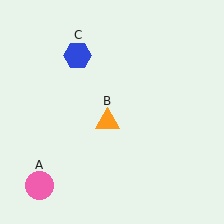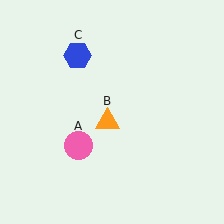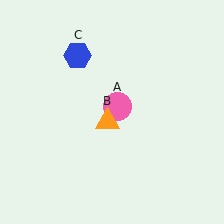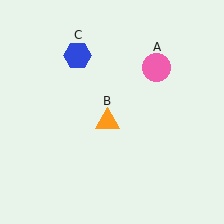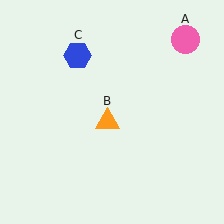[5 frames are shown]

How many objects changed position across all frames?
1 object changed position: pink circle (object A).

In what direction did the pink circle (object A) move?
The pink circle (object A) moved up and to the right.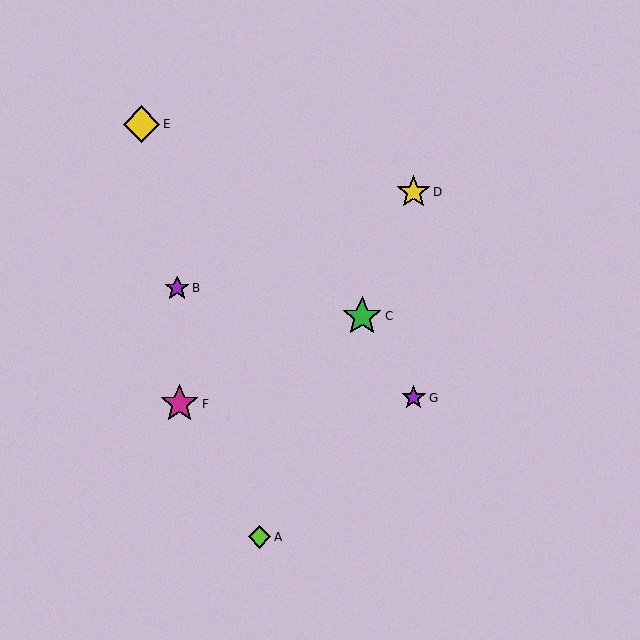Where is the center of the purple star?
The center of the purple star is at (177, 288).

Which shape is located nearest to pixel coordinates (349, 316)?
The green star (labeled C) at (362, 316) is nearest to that location.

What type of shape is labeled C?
Shape C is a green star.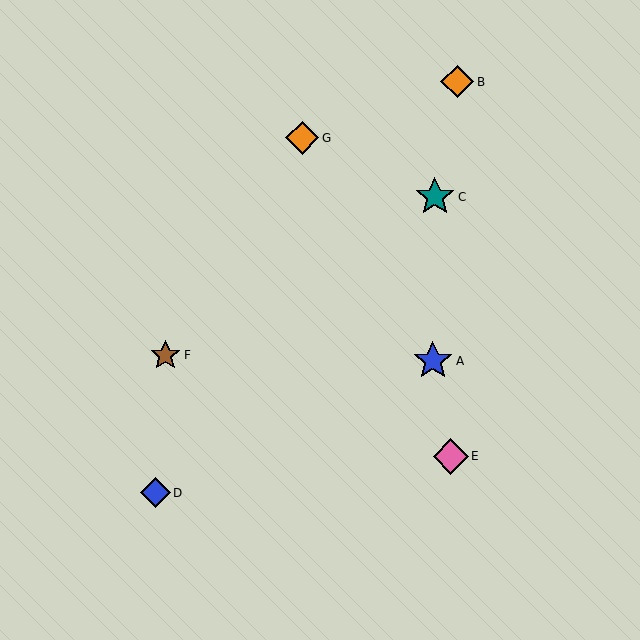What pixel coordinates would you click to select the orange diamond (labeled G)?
Click at (302, 138) to select the orange diamond G.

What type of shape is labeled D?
Shape D is a blue diamond.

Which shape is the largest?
The teal star (labeled C) is the largest.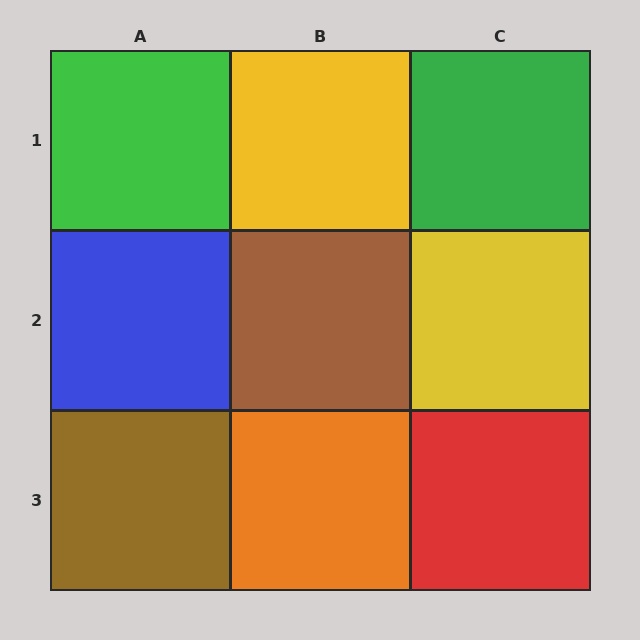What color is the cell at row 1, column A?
Green.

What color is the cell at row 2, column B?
Brown.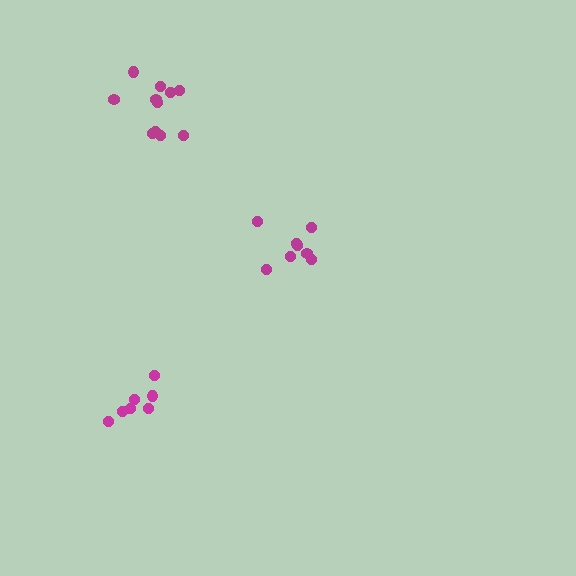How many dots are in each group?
Group 1: 8 dots, Group 2: 11 dots, Group 3: 7 dots (26 total).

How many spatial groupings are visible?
There are 3 spatial groupings.